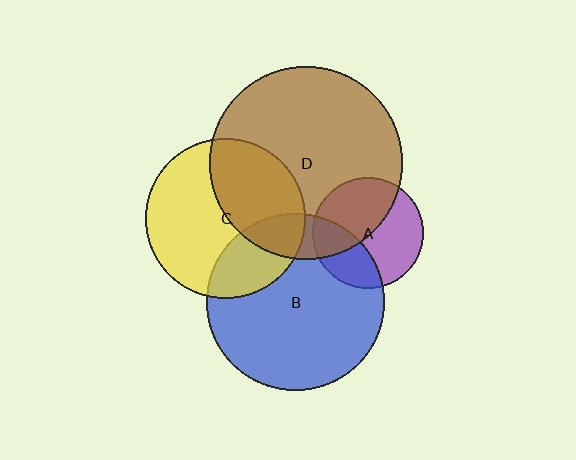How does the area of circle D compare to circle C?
Approximately 1.5 times.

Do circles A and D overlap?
Yes.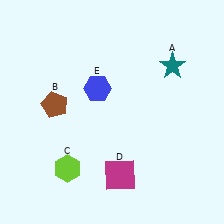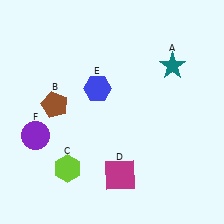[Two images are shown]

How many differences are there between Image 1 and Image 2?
There is 1 difference between the two images.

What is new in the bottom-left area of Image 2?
A purple circle (F) was added in the bottom-left area of Image 2.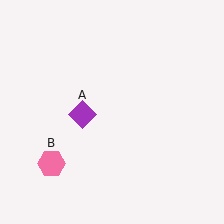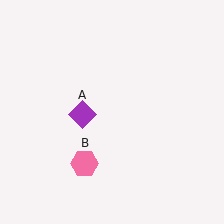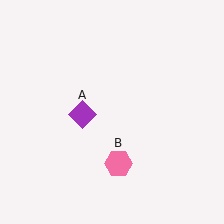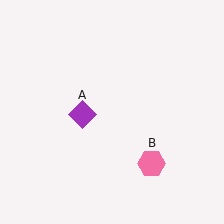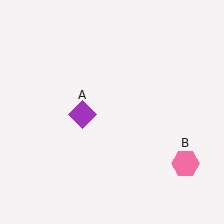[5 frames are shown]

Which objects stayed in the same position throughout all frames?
Purple diamond (object A) remained stationary.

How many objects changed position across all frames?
1 object changed position: pink hexagon (object B).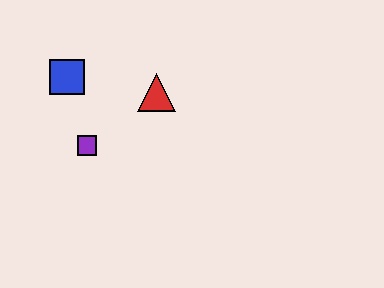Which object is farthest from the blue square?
The red triangle is farthest from the blue square.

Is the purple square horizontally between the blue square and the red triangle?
Yes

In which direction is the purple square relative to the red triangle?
The purple square is to the left of the red triangle.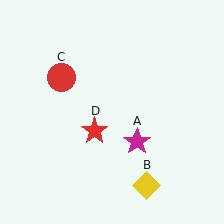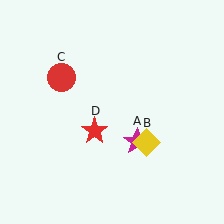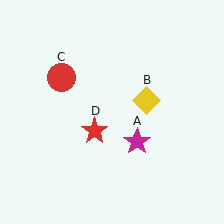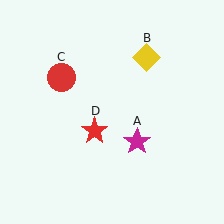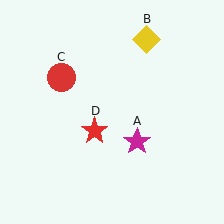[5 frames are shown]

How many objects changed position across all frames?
1 object changed position: yellow diamond (object B).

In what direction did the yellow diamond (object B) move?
The yellow diamond (object B) moved up.